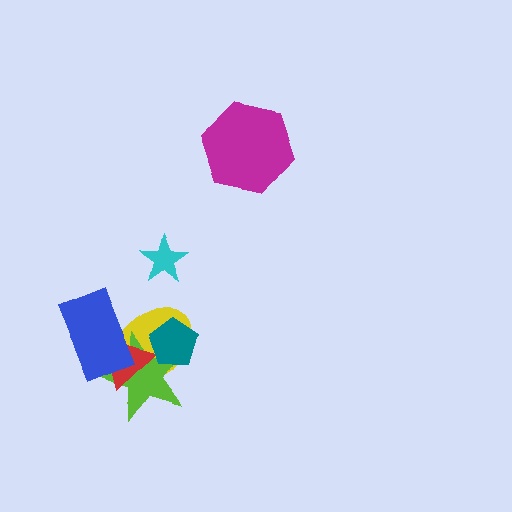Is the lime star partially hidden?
Yes, it is partially covered by another shape.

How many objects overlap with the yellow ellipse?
4 objects overlap with the yellow ellipse.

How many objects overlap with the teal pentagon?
3 objects overlap with the teal pentagon.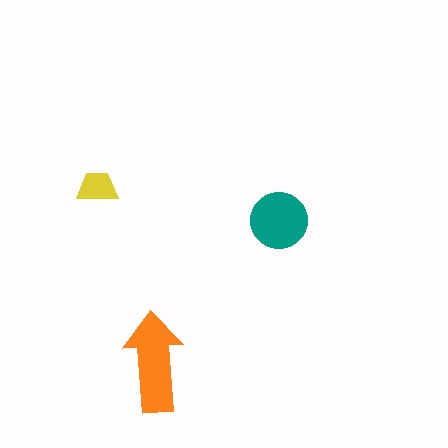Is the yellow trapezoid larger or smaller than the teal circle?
Smaller.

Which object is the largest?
The orange arrow.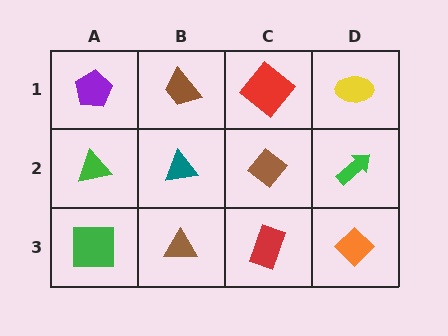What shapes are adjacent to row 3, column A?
A green triangle (row 2, column A), a brown triangle (row 3, column B).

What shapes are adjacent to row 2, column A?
A purple pentagon (row 1, column A), a green square (row 3, column A), a teal triangle (row 2, column B).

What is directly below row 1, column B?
A teal triangle.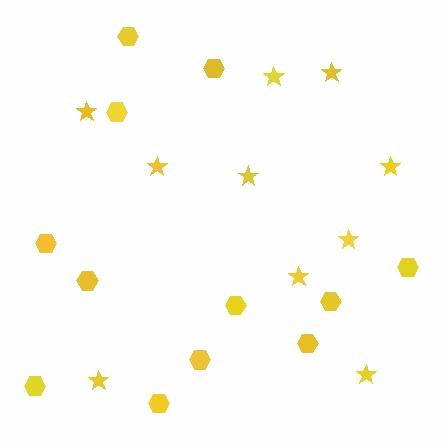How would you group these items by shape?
There are 2 groups: one group of stars (10) and one group of hexagons (12).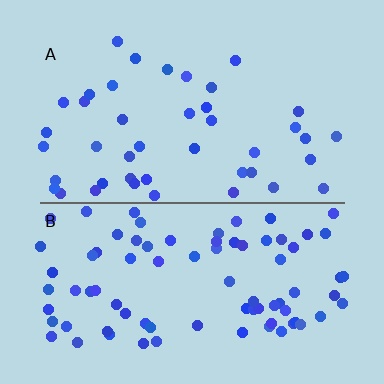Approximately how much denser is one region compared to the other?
Approximately 2.0× — region B over region A.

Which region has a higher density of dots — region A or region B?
B (the bottom).